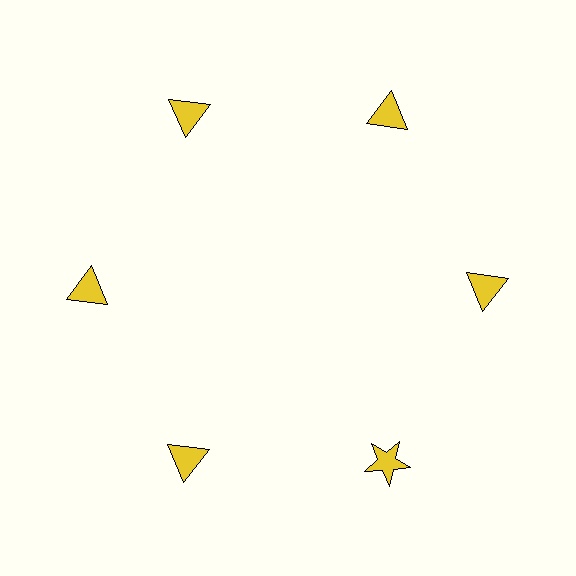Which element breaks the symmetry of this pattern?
The yellow star at roughly the 5 o'clock position breaks the symmetry. All other shapes are yellow triangles.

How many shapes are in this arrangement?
There are 6 shapes arranged in a ring pattern.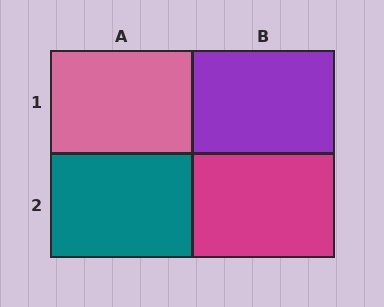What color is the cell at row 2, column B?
Magenta.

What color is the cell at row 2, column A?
Teal.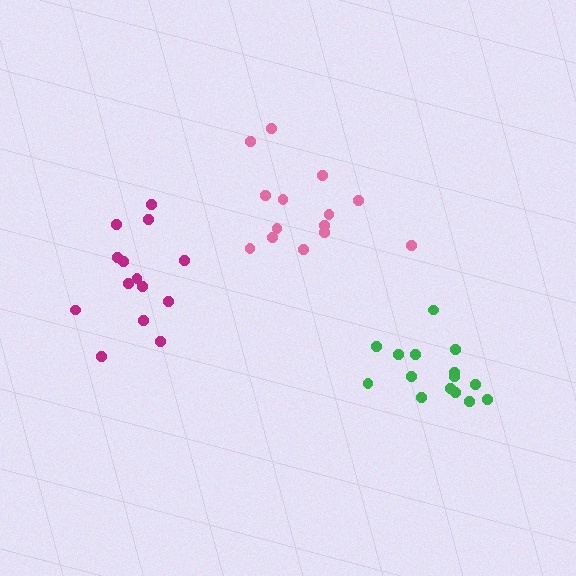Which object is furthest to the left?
The magenta cluster is leftmost.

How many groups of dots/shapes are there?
There are 3 groups.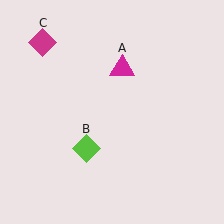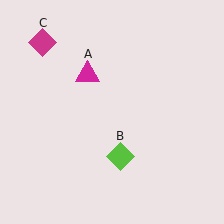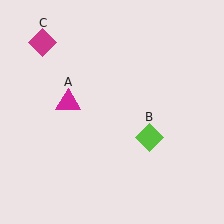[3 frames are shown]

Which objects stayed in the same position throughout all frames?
Magenta diamond (object C) remained stationary.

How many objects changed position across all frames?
2 objects changed position: magenta triangle (object A), lime diamond (object B).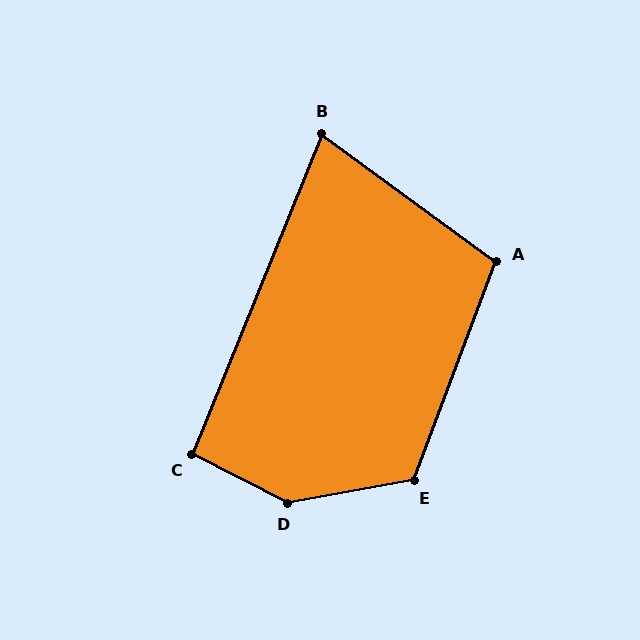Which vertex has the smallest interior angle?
B, at approximately 76 degrees.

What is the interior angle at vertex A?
Approximately 106 degrees (obtuse).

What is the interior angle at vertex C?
Approximately 95 degrees (approximately right).